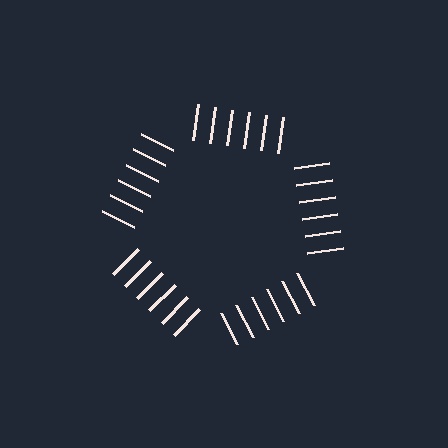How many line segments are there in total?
30 — 6 along each of the 5 edges.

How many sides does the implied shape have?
5 sides — the line-ends trace a pentagon.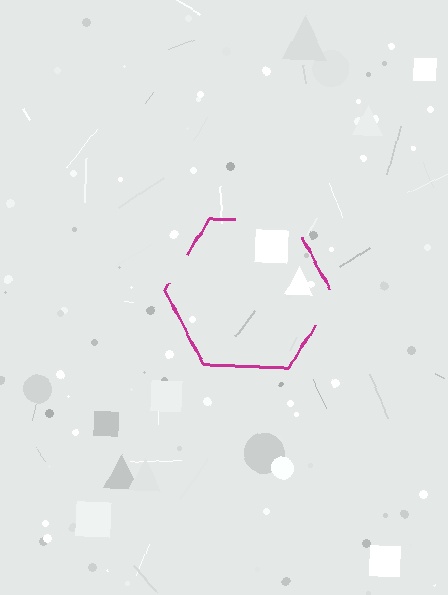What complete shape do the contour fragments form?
The contour fragments form a hexagon.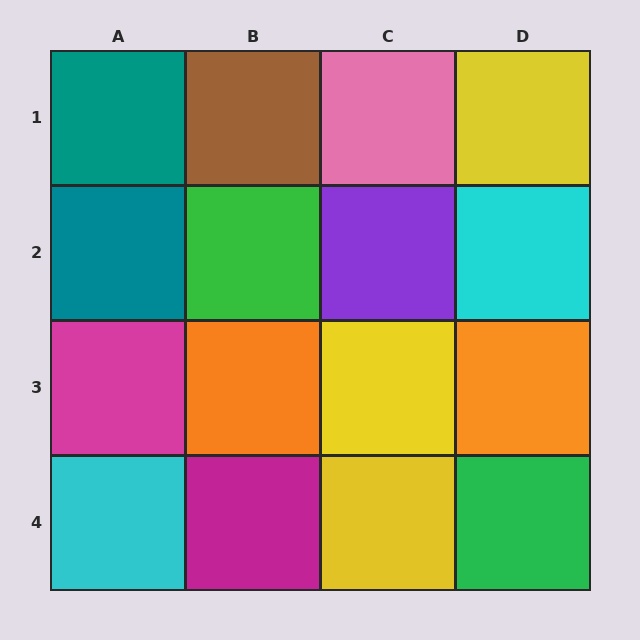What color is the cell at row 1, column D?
Yellow.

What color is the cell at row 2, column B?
Green.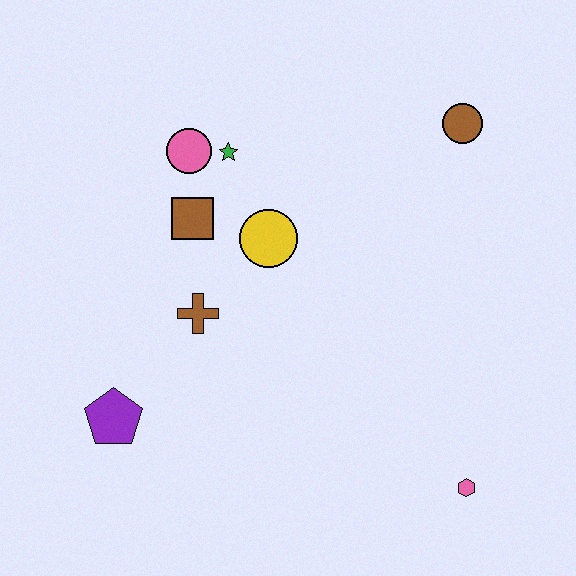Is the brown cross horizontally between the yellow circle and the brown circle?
No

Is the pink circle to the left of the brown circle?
Yes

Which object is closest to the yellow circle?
The brown square is closest to the yellow circle.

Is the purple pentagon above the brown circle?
No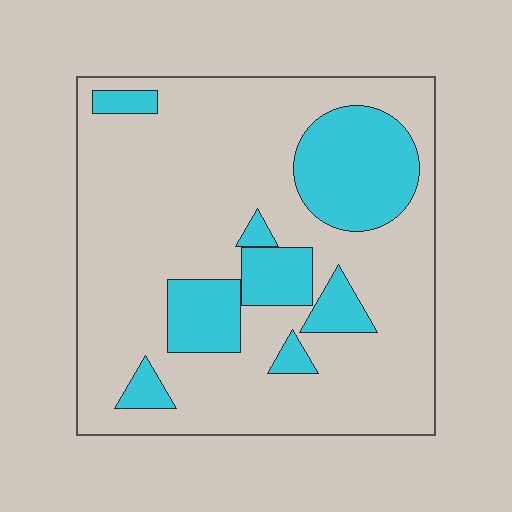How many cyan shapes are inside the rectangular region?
8.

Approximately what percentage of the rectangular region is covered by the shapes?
Approximately 25%.